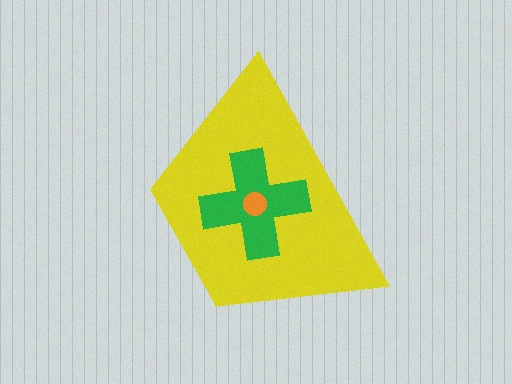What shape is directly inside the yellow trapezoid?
The green cross.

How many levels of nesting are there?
3.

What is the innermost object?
The orange circle.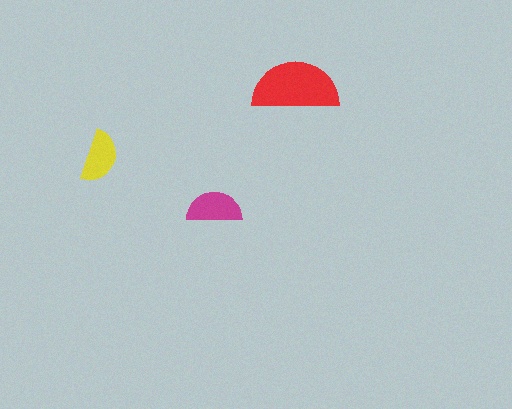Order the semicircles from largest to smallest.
the red one, the magenta one, the yellow one.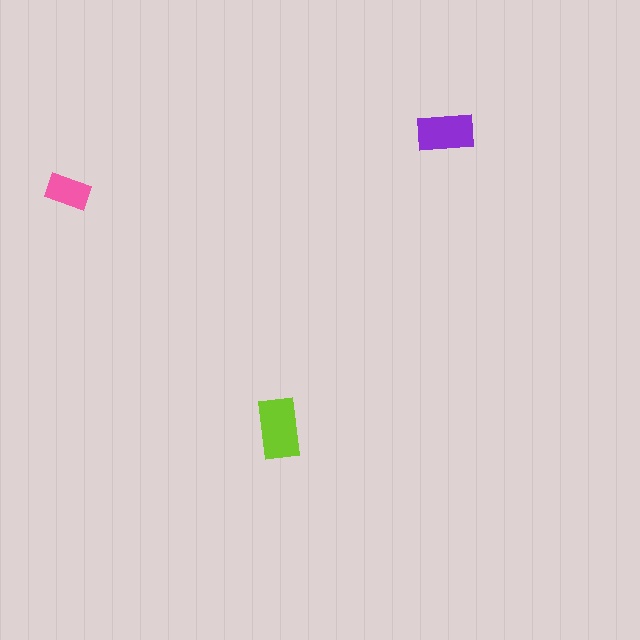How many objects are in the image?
There are 3 objects in the image.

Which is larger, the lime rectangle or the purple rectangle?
The lime one.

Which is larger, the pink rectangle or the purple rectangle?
The purple one.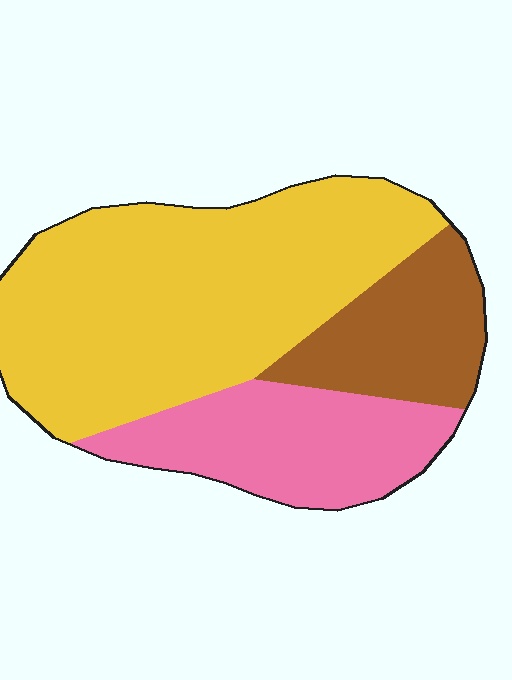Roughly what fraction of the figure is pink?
Pink covers about 25% of the figure.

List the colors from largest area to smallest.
From largest to smallest: yellow, pink, brown.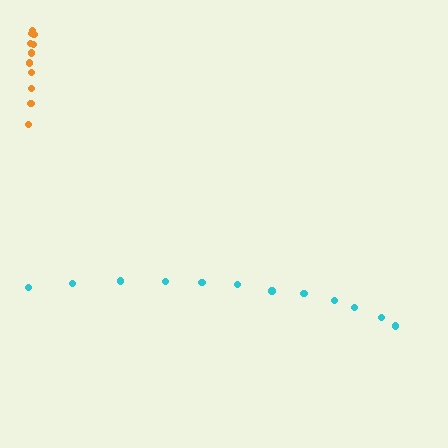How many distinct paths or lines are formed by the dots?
There are 2 distinct paths.